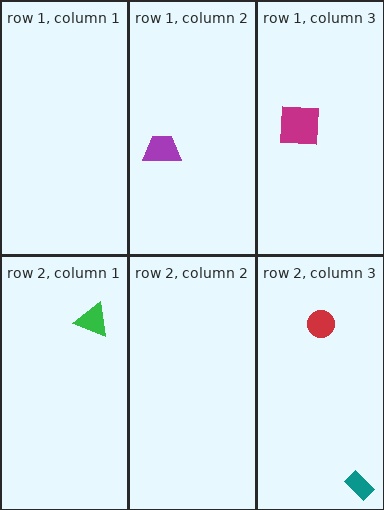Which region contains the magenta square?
The row 1, column 3 region.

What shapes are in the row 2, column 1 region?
The green triangle.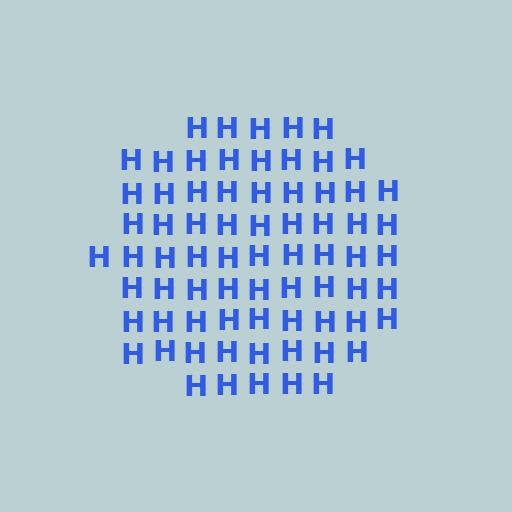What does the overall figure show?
The overall figure shows a circle.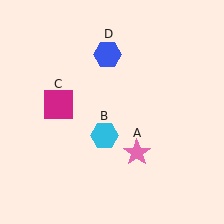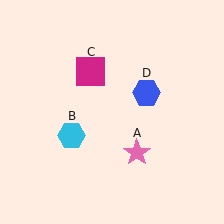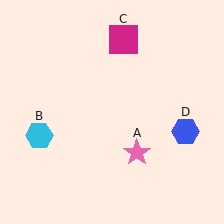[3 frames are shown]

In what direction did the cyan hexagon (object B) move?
The cyan hexagon (object B) moved left.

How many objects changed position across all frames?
3 objects changed position: cyan hexagon (object B), magenta square (object C), blue hexagon (object D).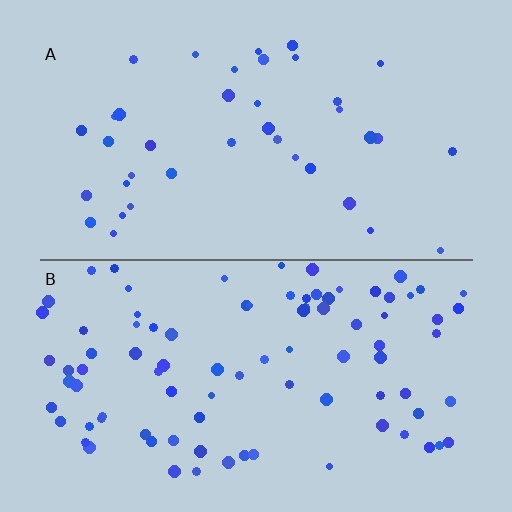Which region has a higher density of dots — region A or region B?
B (the bottom).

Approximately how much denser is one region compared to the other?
Approximately 2.3× — region B over region A.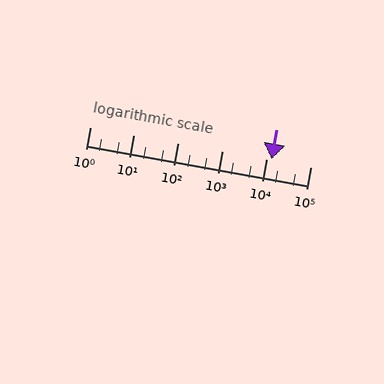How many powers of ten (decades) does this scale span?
The scale spans 5 decades, from 1 to 100000.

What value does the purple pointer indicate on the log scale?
The pointer indicates approximately 13000.